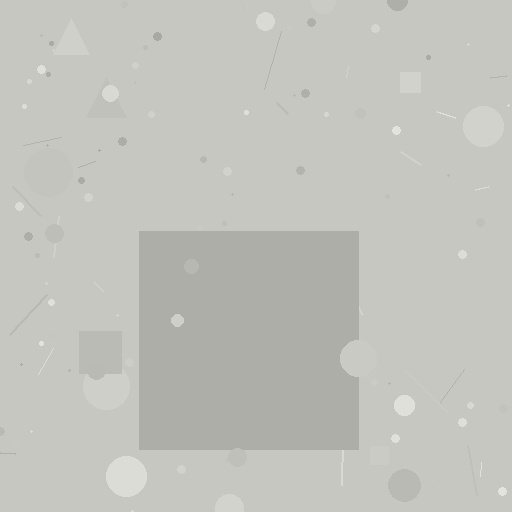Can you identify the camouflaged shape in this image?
The camouflaged shape is a square.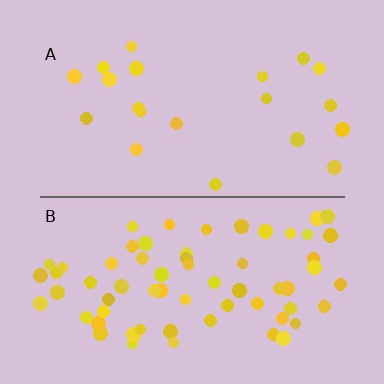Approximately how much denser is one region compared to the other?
Approximately 3.2× — region B over region A.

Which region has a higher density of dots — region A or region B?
B (the bottom).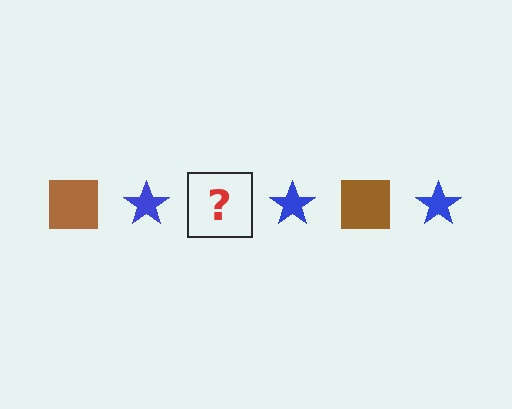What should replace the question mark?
The question mark should be replaced with a brown square.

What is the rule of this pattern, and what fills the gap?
The rule is that the pattern alternates between brown square and blue star. The gap should be filled with a brown square.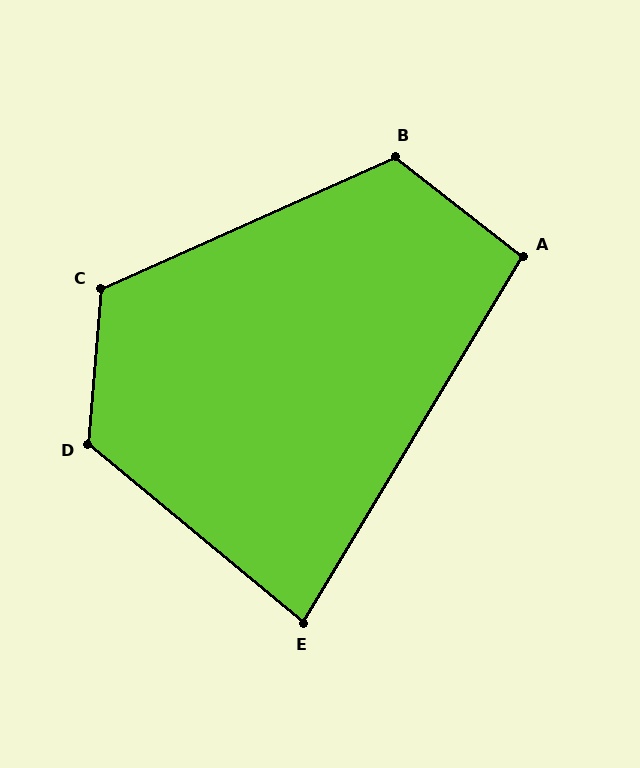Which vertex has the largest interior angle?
D, at approximately 125 degrees.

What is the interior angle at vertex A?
Approximately 97 degrees (obtuse).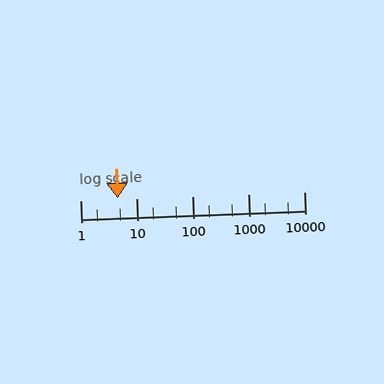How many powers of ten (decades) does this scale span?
The scale spans 4 decades, from 1 to 10000.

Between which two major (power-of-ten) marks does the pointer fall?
The pointer is between 1 and 10.